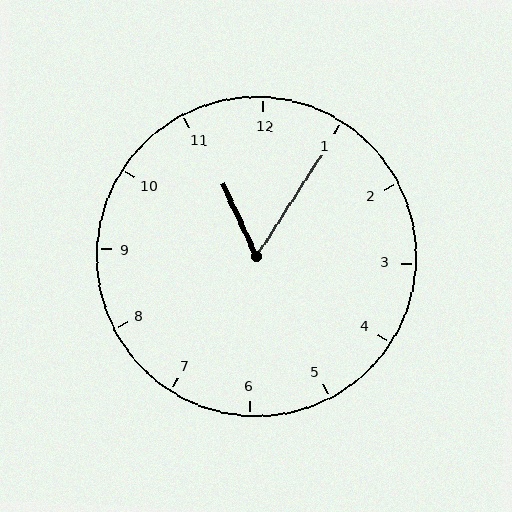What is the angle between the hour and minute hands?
Approximately 58 degrees.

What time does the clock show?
11:05.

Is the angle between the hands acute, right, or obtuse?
It is acute.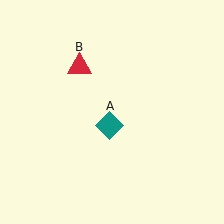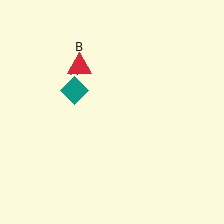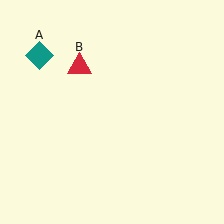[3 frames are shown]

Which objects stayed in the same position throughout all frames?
Red triangle (object B) remained stationary.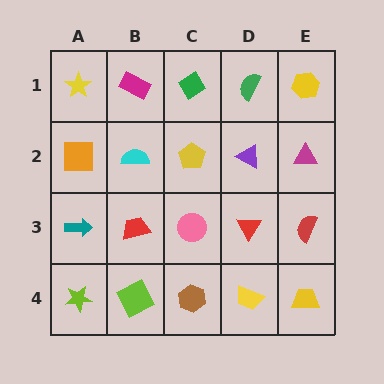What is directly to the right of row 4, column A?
A lime square.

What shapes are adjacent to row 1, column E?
A magenta triangle (row 2, column E), a green semicircle (row 1, column D).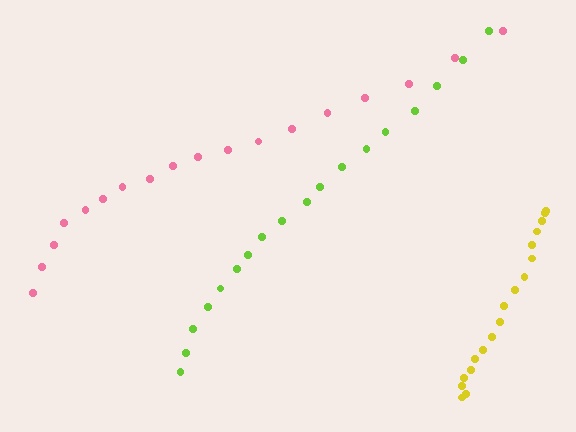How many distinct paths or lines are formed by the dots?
There are 3 distinct paths.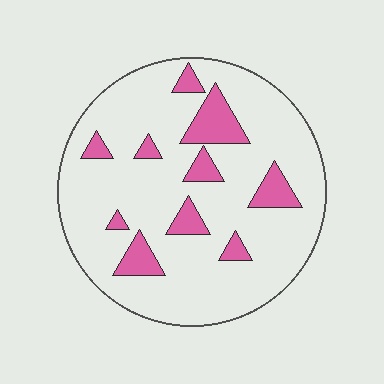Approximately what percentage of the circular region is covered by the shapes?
Approximately 15%.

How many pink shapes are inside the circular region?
10.